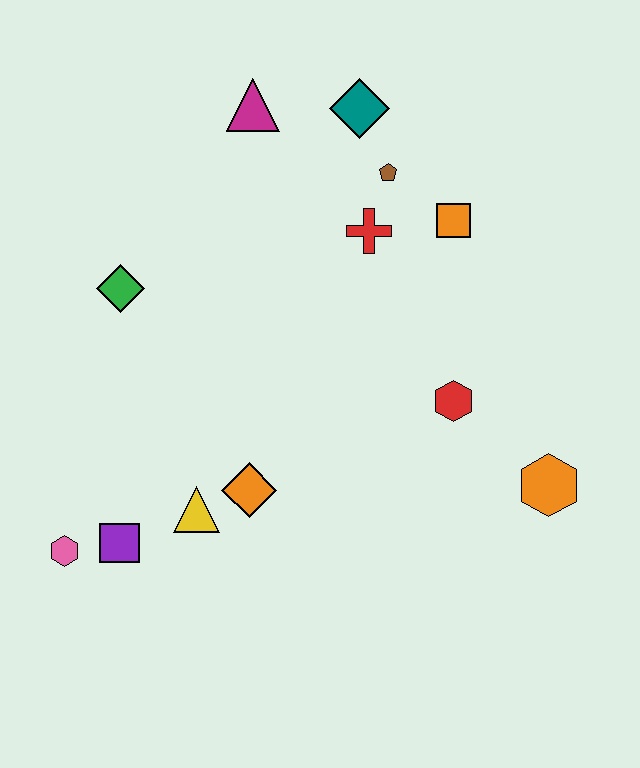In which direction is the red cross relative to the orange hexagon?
The red cross is above the orange hexagon.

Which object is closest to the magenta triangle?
The teal diamond is closest to the magenta triangle.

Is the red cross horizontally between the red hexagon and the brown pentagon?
No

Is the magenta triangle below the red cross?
No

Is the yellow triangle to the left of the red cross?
Yes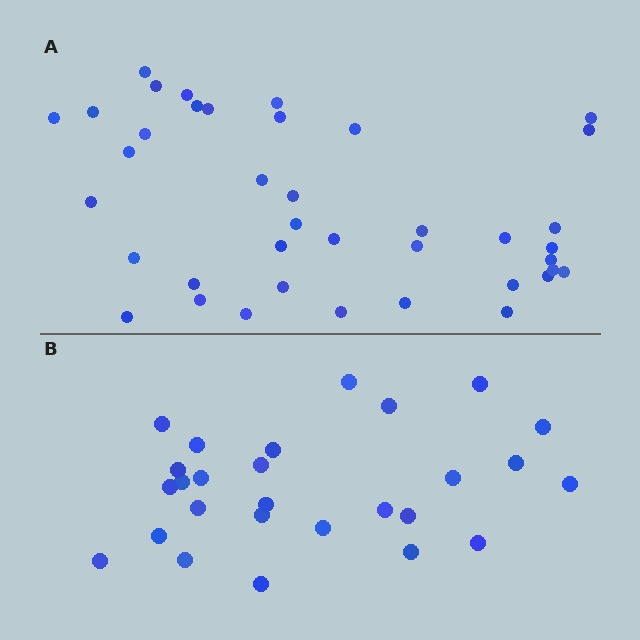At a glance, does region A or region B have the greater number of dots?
Region A (the top region) has more dots.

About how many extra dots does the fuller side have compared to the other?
Region A has roughly 12 or so more dots than region B.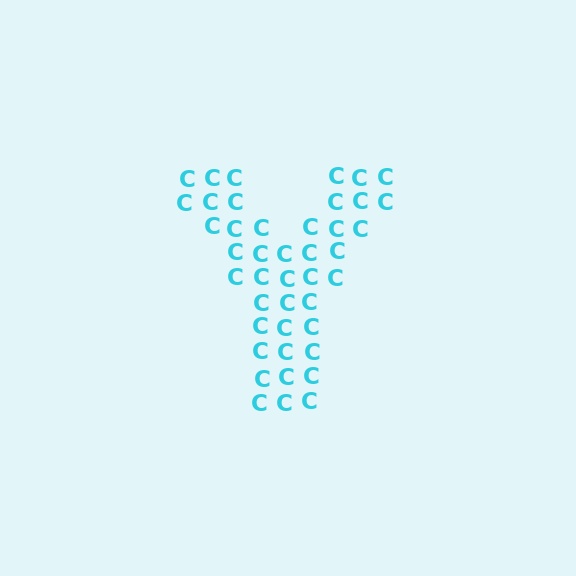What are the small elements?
The small elements are letter C's.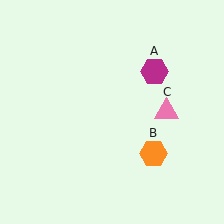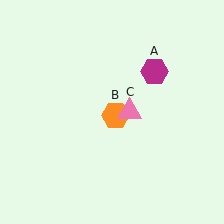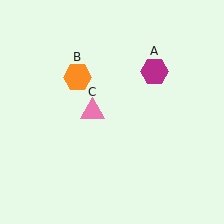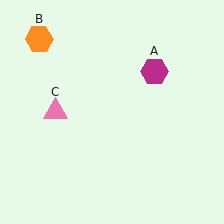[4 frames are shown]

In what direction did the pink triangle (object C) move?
The pink triangle (object C) moved left.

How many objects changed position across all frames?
2 objects changed position: orange hexagon (object B), pink triangle (object C).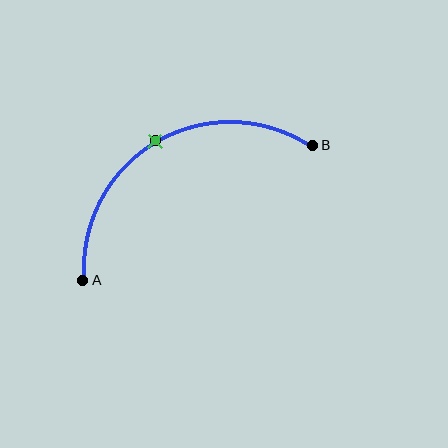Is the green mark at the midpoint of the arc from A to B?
Yes. The green mark lies on the arc at equal arc-length from both A and B — it is the arc midpoint.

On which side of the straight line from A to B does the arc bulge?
The arc bulges above the straight line connecting A and B.